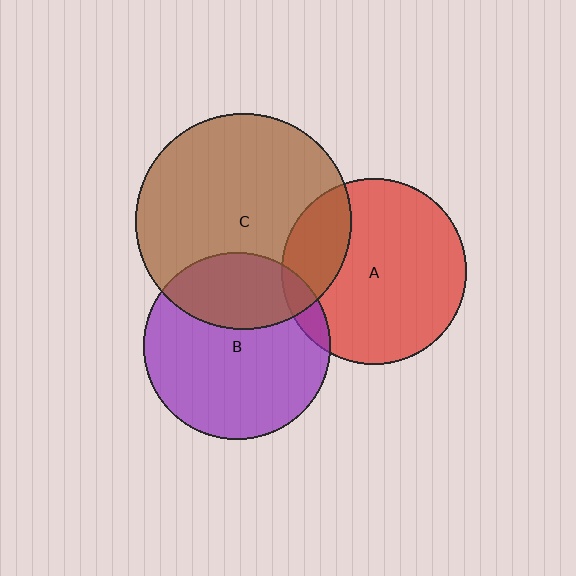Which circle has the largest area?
Circle C (brown).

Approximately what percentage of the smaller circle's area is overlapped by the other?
Approximately 20%.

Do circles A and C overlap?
Yes.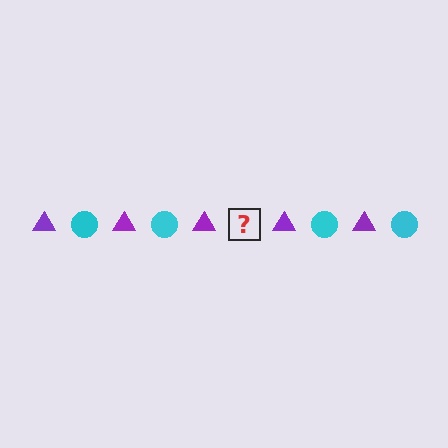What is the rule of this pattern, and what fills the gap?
The rule is that the pattern alternates between purple triangle and cyan circle. The gap should be filled with a cyan circle.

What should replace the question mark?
The question mark should be replaced with a cyan circle.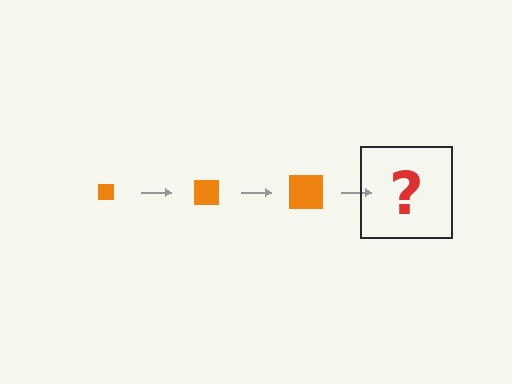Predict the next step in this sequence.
The next step is an orange square, larger than the previous one.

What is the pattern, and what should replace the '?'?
The pattern is that the square gets progressively larger each step. The '?' should be an orange square, larger than the previous one.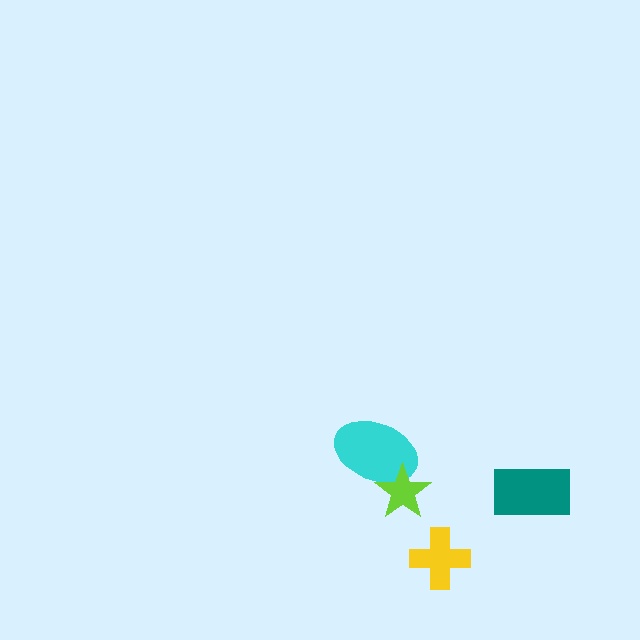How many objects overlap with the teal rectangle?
0 objects overlap with the teal rectangle.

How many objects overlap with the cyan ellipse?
1 object overlaps with the cyan ellipse.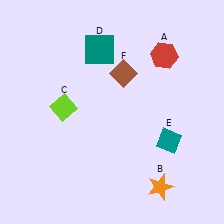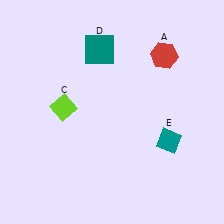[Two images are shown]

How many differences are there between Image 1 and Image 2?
There are 2 differences between the two images.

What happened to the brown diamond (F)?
The brown diamond (F) was removed in Image 2. It was in the top-right area of Image 1.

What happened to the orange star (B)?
The orange star (B) was removed in Image 2. It was in the bottom-right area of Image 1.